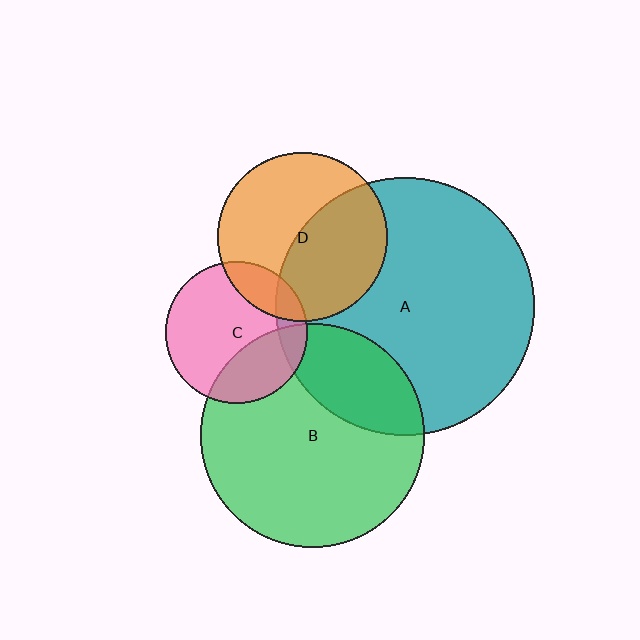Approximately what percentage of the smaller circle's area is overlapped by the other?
Approximately 15%.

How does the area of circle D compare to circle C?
Approximately 1.4 times.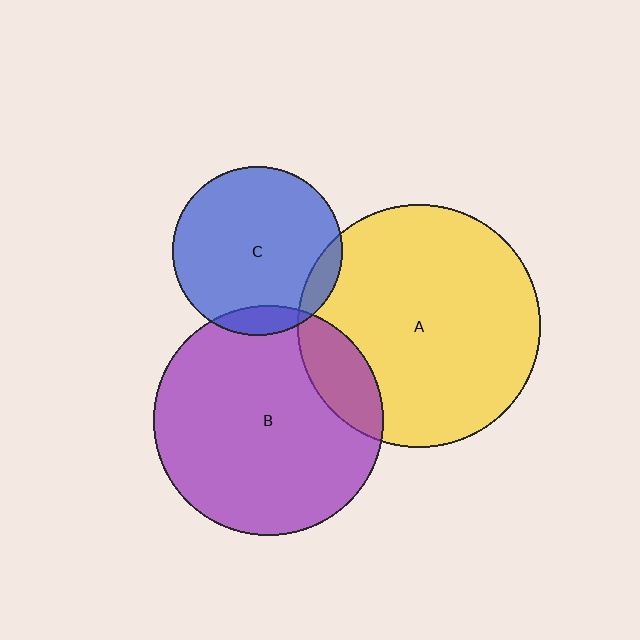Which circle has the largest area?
Circle A (yellow).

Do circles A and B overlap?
Yes.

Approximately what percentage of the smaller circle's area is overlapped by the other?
Approximately 15%.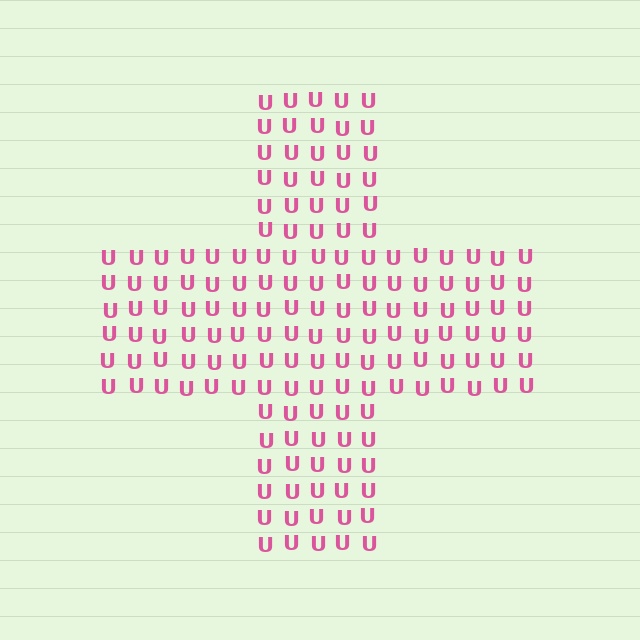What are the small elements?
The small elements are letter U's.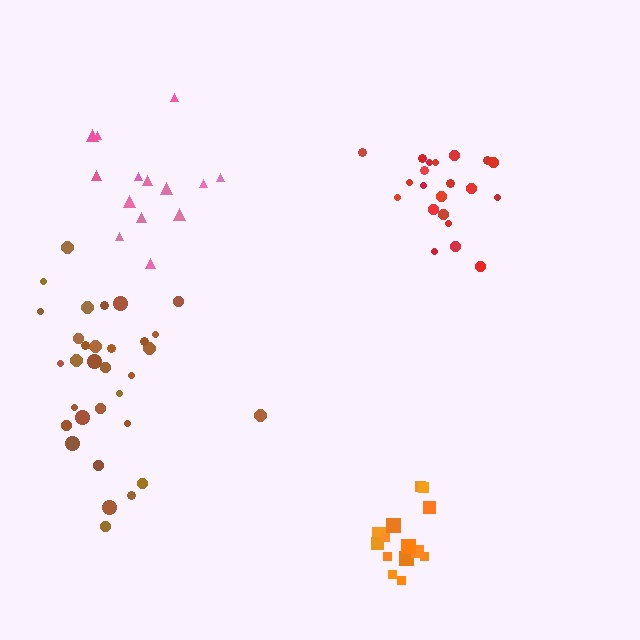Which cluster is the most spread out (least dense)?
Pink.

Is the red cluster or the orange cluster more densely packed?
Orange.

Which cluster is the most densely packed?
Orange.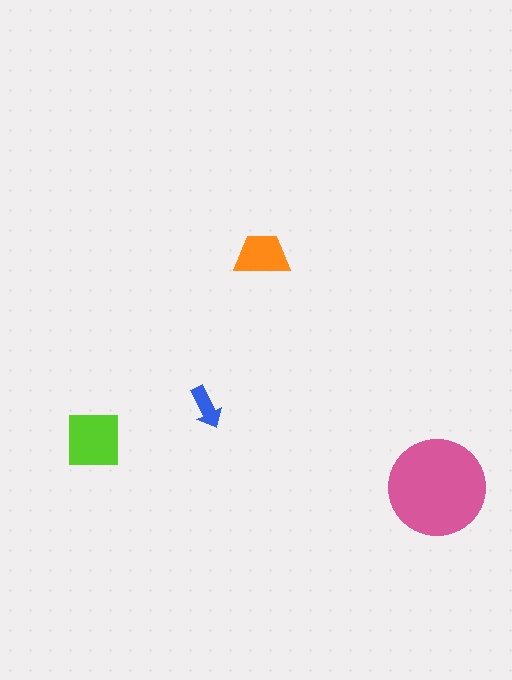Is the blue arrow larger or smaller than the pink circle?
Smaller.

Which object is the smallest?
The blue arrow.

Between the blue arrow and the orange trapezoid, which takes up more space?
The orange trapezoid.